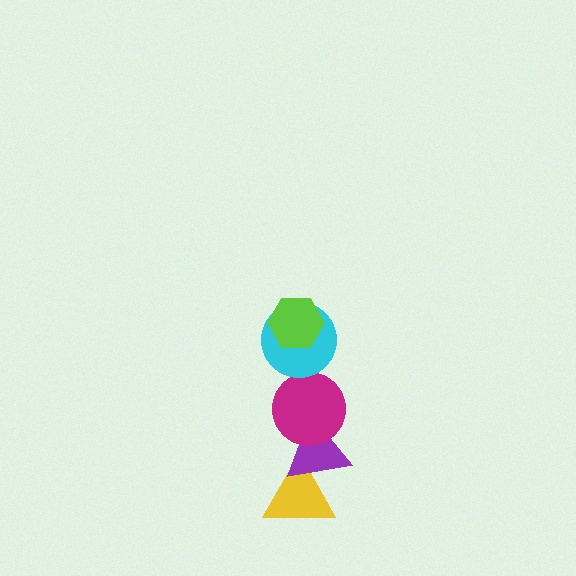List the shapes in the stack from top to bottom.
From top to bottom: the lime hexagon, the cyan circle, the magenta circle, the purple triangle, the yellow triangle.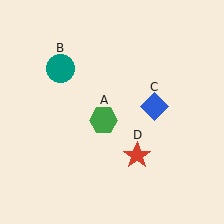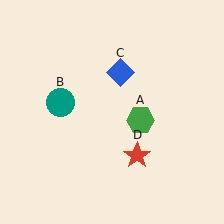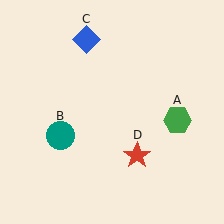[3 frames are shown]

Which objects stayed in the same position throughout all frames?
Red star (object D) remained stationary.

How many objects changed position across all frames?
3 objects changed position: green hexagon (object A), teal circle (object B), blue diamond (object C).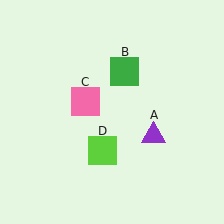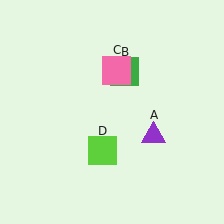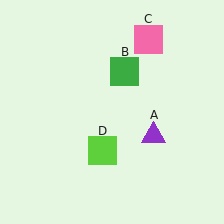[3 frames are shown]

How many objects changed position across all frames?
1 object changed position: pink square (object C).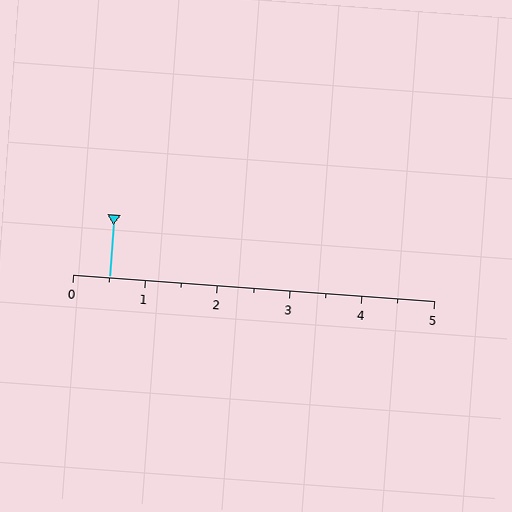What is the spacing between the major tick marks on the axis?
The major ticks are spaced 1 apart.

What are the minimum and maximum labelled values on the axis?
The axis runs from 0 to 5.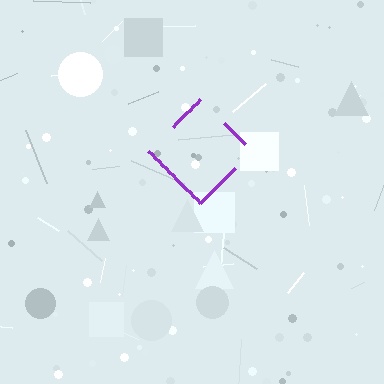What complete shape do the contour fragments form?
The contour fragments form a diamond.